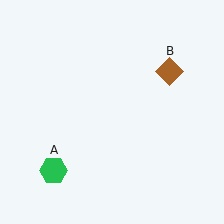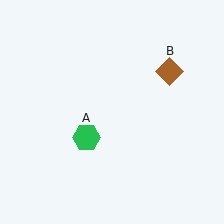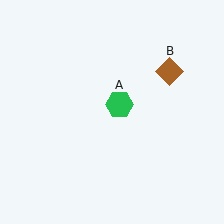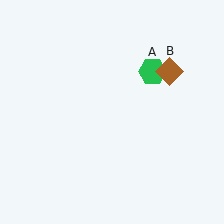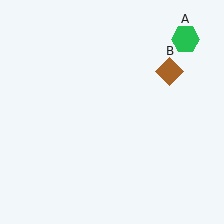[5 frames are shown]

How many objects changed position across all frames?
1 object changed position: green hexagon (object A).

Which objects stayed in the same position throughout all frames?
Brown diamond (object B) remained stationary.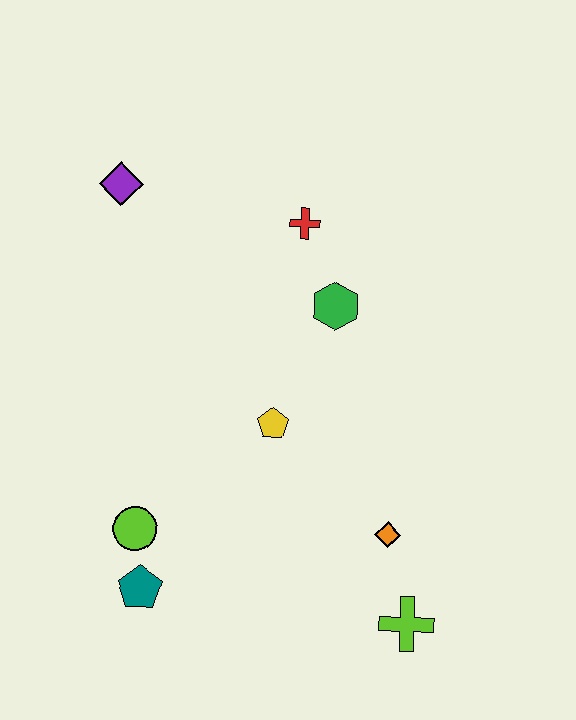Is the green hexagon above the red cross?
No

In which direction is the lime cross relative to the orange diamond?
The lime cross is below the orange diamond.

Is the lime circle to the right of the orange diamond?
No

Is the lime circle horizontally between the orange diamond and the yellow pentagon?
No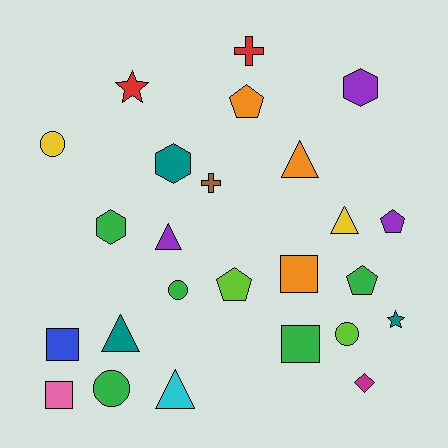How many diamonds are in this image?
There is 1 diamond.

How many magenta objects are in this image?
There is 1 magenta object.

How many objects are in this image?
There are 25 objects.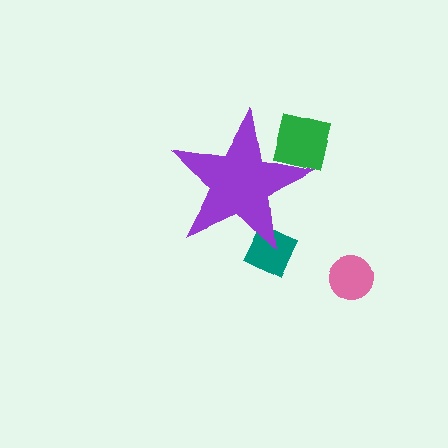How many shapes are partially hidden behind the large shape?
2 shapes are partially hidden.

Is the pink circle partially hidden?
No, the pink circle is fully visible.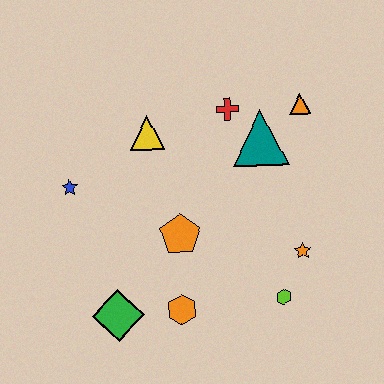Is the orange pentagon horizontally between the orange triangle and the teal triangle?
No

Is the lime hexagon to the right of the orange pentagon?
Yes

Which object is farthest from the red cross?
The green diamond is farthest from the red cross.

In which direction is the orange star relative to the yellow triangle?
The orange star is to the right of the yellow triangle.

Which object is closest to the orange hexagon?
The green diamond is closest to the orange hexagon.